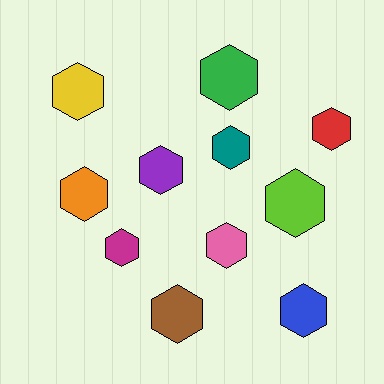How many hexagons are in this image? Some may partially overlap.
There are 11 hexagons.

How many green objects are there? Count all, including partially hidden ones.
There is 1 green object.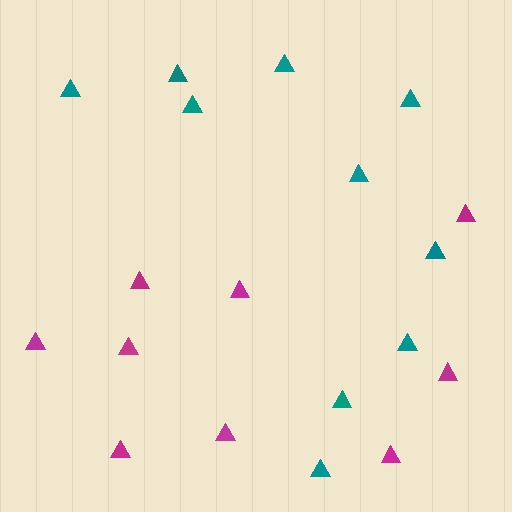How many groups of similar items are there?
There are 2 groups: one group of teal triangles (10) and one group of magenta triangles (9).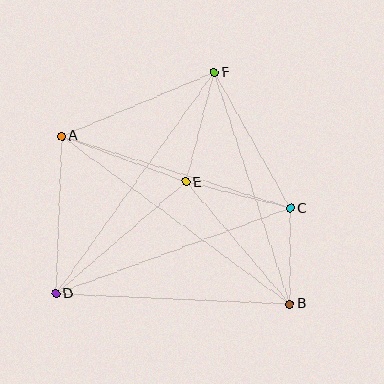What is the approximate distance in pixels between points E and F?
The distance between E and F is approximately 113 pixels.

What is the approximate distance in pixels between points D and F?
The distance between D and F is approximately 272 pixels.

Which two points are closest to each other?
Points B and C are closest to each other.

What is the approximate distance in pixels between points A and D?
The distance between A and D is approximately 157 pixels.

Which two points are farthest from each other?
Points A and B are farthest from each other.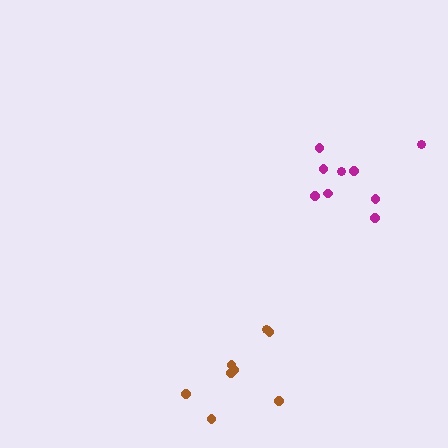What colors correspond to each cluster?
The clusters are colored: magenta, brown.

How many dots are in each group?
Group 1: 9 dots, Group 2: 8 dots (17 total).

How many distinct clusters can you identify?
There are 2 distinct clusters.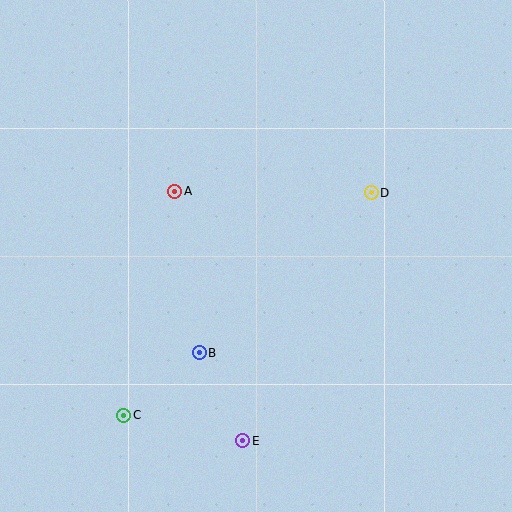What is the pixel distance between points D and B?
The distance between D and B is 235 pixels.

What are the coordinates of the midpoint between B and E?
The midpoint between B and E is at (221, 397).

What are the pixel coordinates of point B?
Point B is at (199, 353).